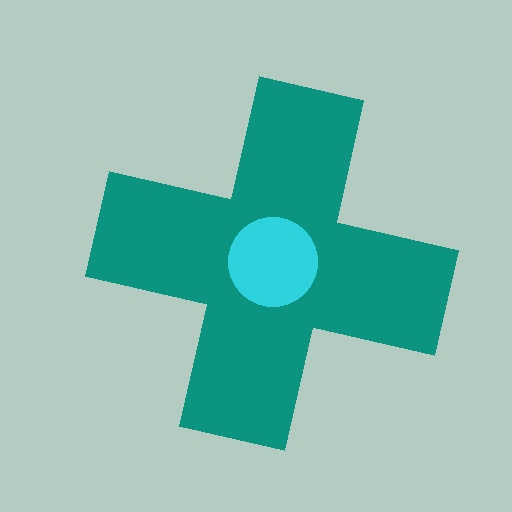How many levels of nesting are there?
2.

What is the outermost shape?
The teal cross.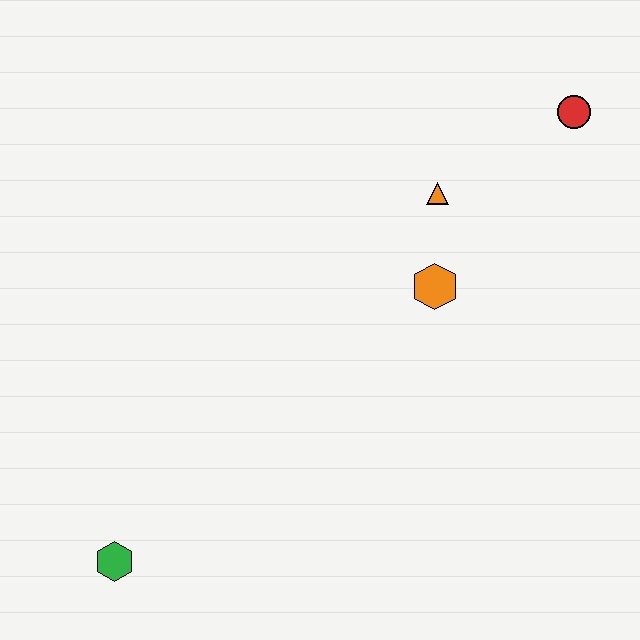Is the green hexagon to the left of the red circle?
Yes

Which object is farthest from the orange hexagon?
The green hexagon is farthest from the orange hexagon.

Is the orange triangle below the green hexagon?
No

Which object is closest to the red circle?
The orange triangle is closest to the red circle.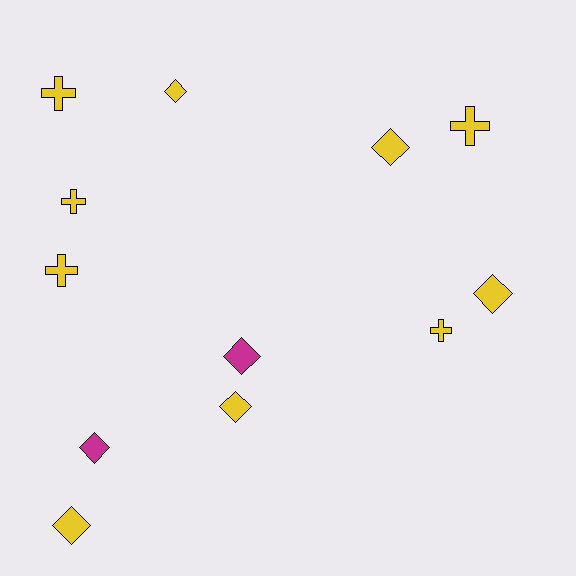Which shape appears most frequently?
Diamond, with 7 objects.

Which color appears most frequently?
Yellow, with 10 objects.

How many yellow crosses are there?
There are 5 yellow crosses.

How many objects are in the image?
There are 12 objects.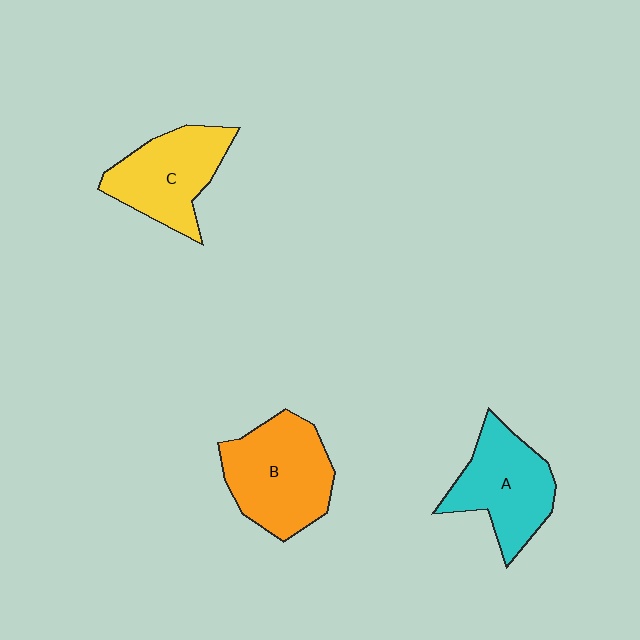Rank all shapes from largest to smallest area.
From largest to smallest: B (orange), A (cyan), C (yellow).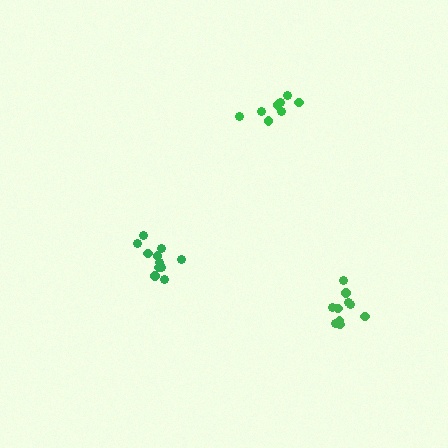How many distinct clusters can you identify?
There are 3 distinct clusters.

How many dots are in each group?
Group 1: 11 dots, Group 2: 8 dots, Group 3: 10 dots (29 total).